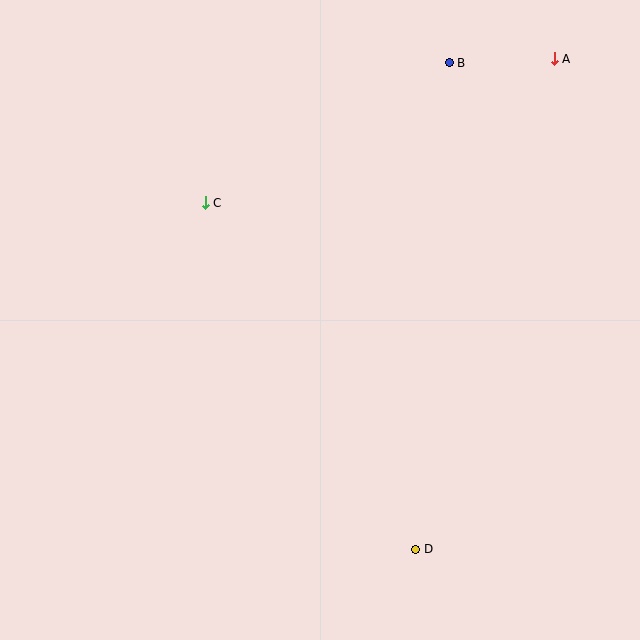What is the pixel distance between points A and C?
The distance between A and C is 378 pixels.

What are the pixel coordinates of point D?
Point D is at (416, 549).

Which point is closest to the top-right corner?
Point A is closest to the top-right corner.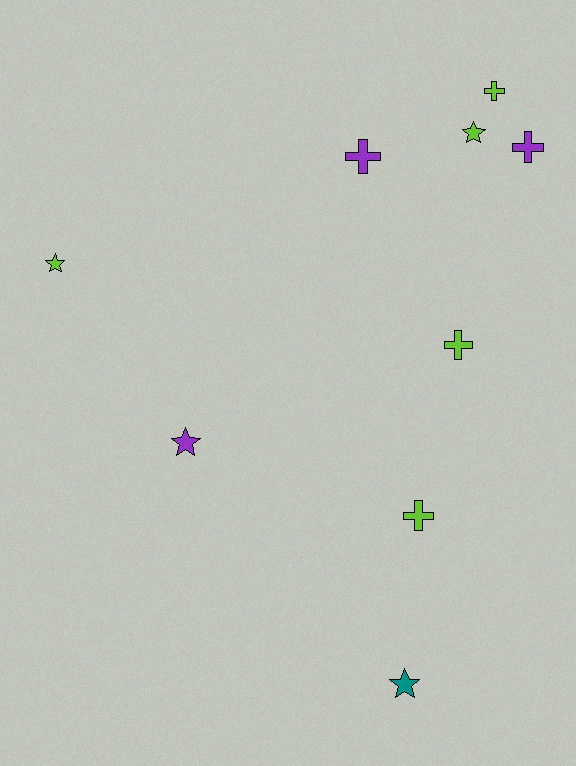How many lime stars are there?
There are 2 lime stars.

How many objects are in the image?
There are 9 objects.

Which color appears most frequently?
Lime, with 5 objects.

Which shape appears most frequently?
Cross, with 5 objects.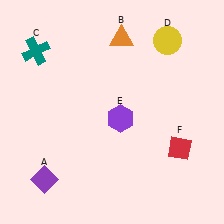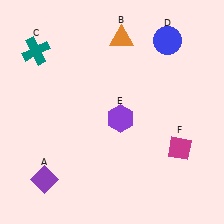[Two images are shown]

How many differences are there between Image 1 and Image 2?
There are 2 differences between the two images.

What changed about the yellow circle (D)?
In Image 1, D is yellow. In Image 2, it changed to blue.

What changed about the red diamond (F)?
In Image 1, F is red. In Image 2, it changed to magenta.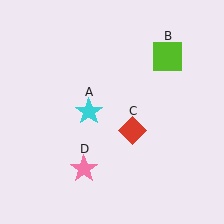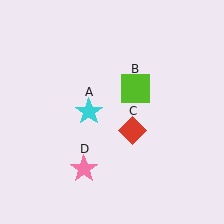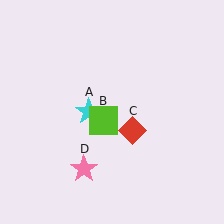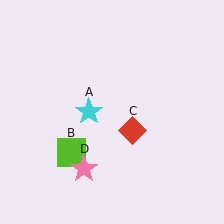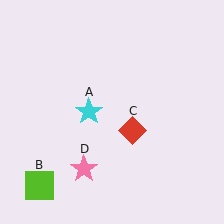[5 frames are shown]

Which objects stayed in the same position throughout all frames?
Cyan star (object A) and red diamond (object C) and pink star (object D) remained stationary.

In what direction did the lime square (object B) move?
The lime square (object B) moved down and to the left.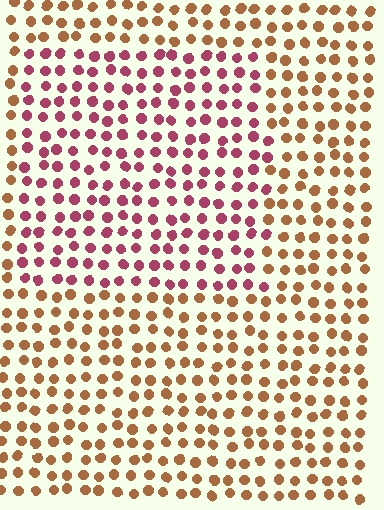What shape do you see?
I see a rectangle.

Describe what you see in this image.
The image is filled with small brown elements in a uniform arrangement. A rectangle-shaped region is visible where the elements are tinted to a slightly different hue, forming a subtle color boundary.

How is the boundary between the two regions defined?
The boundary is defined purely by a slight shift in hue (about 47 degrees). Spacing, size, and orientation are identical on both sides.